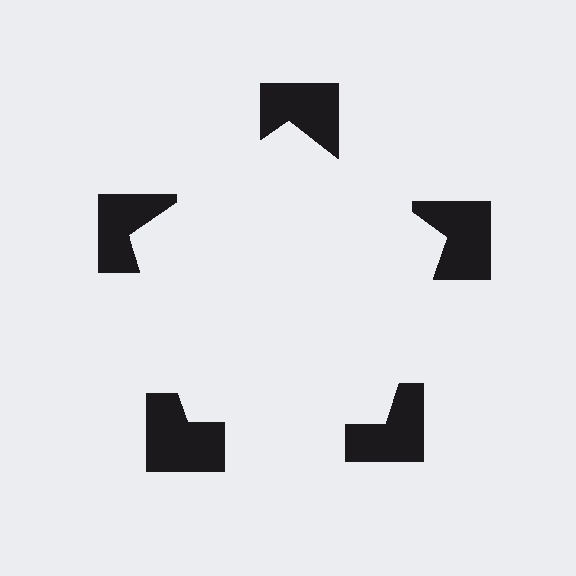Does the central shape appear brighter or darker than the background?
It typically appears slightly brighter than the background, even though no actual brightness change is drawn.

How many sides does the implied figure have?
5 sides.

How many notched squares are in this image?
There are 5 — one at each vertex of the illusory pentagon.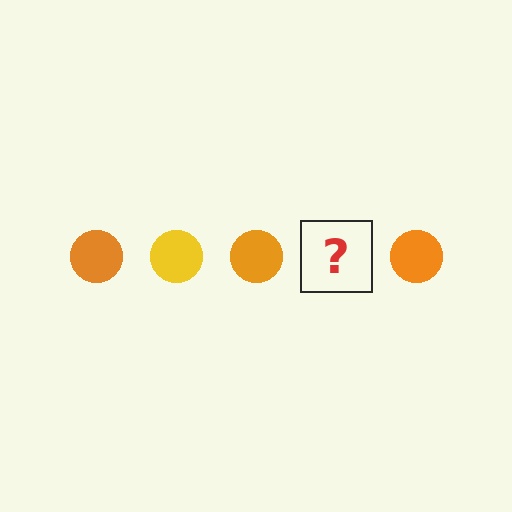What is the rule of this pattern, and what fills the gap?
The rule is that the pattern cycles through orange, yellow circles. The gap should be filled with a yellow circle.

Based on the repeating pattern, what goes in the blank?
The blank should be a yellow circle.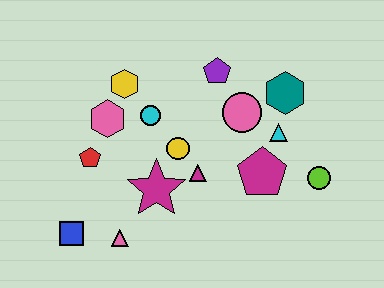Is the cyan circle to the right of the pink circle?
No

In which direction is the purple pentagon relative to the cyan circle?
The purple pentagon is to the right of the cyan circle.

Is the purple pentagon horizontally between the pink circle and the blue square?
Yes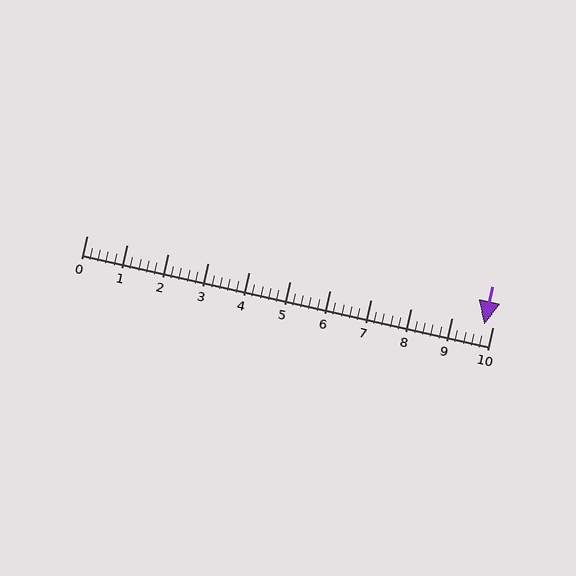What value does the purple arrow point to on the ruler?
The purple arrow points to approximately 9.8.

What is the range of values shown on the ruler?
The ruler shows values from 0 to 10.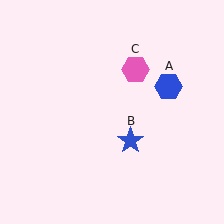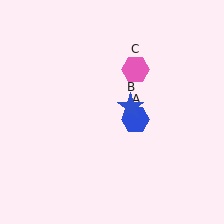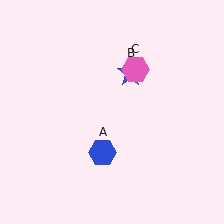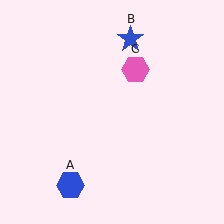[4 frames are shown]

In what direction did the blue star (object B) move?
The blue star (object B) moved up.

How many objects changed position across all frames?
2 objects changed position: blue hexagon (object A), blue star (object B).